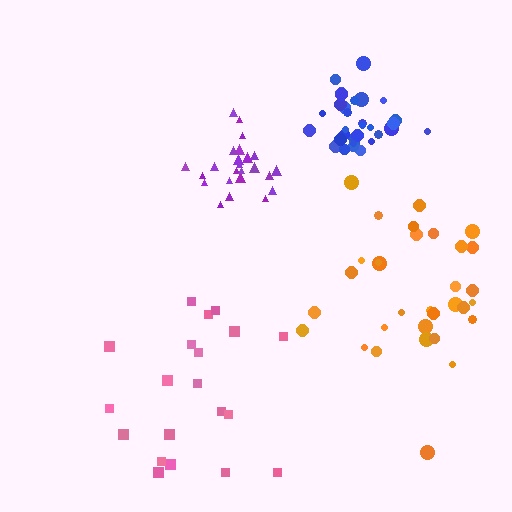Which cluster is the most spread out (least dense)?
Pink.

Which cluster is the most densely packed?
Blue.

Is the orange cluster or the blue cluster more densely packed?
Blue.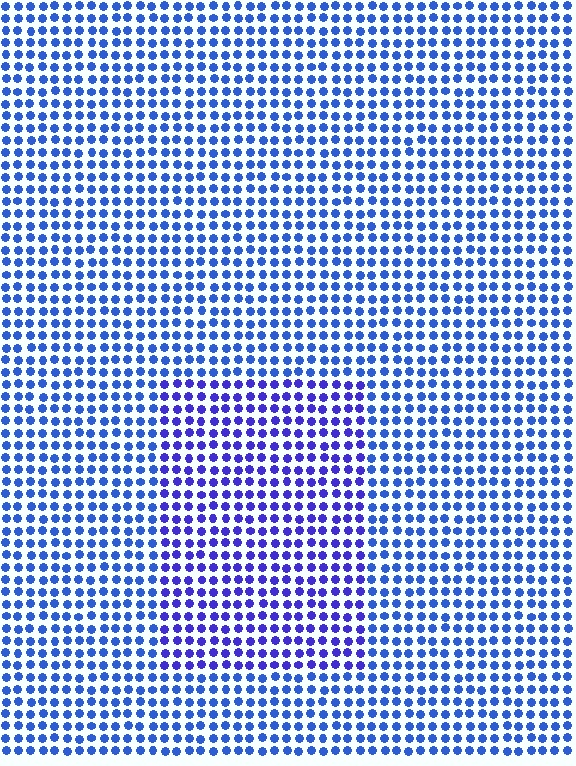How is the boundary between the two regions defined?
The boundary is defined purely by a slight shift in hue (about 26 degrees). Spacing, size, and orientation are identical on both sides.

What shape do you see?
I see a rectangle.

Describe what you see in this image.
The image is filled with small blue elements in a uniform arrangement. A rectangle-shaped region is visible where the elements are tinted to a slightly different hue, forming a subtle color boundary.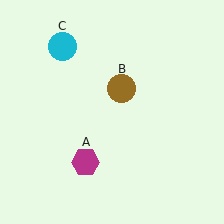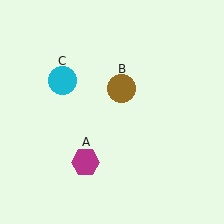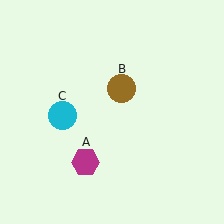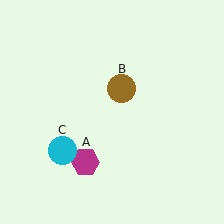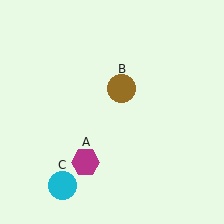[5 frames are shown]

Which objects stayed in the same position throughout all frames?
Magenta hexagon (object A) and brown circle (object B) remained stationary.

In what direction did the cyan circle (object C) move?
The cyan circle (object C) moved down.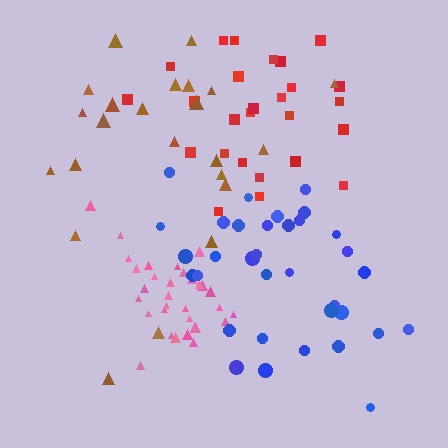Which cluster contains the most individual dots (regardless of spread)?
Blue (34).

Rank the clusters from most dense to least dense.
pink, blue, red, brown.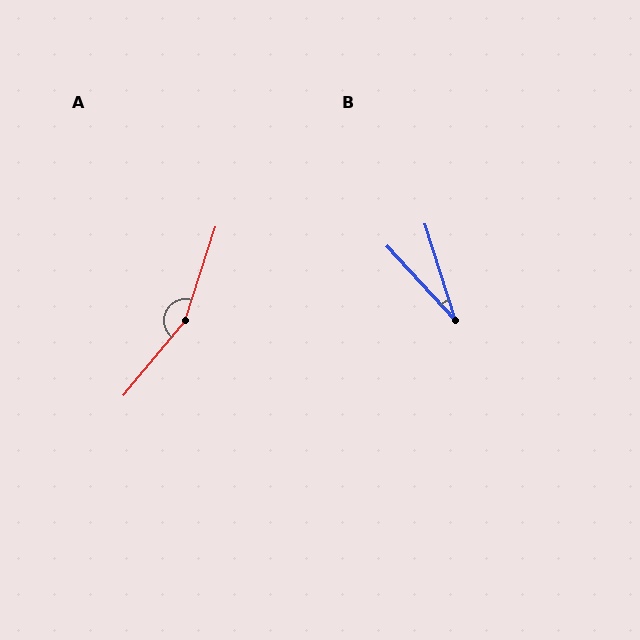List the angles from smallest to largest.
B (25°), A (158°).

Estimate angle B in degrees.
Approximately 25 degrees.